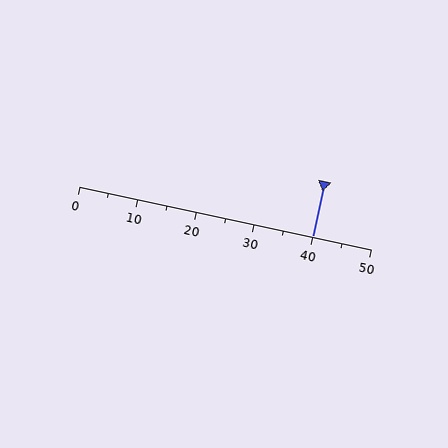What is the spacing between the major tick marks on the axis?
The major ticks are spaced 10 apart.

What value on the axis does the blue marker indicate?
The marker indicates approximately 40.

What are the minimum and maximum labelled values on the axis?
The axis runs from 0 to 50.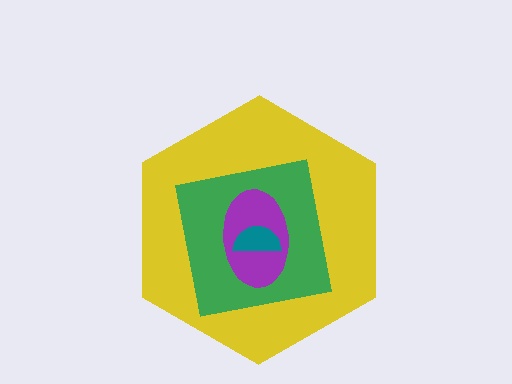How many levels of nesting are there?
4.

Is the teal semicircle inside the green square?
Yes.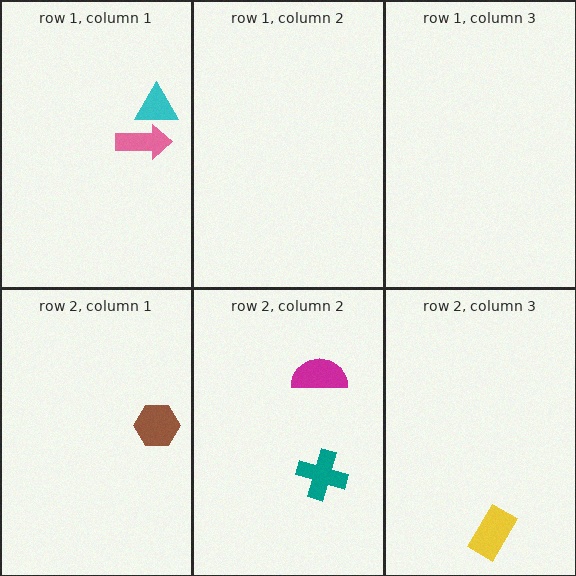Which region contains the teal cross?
The row 2, column 2 region.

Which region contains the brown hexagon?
The row 2, column 1 region.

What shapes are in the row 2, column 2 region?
The magenta semicircle, the teal cross.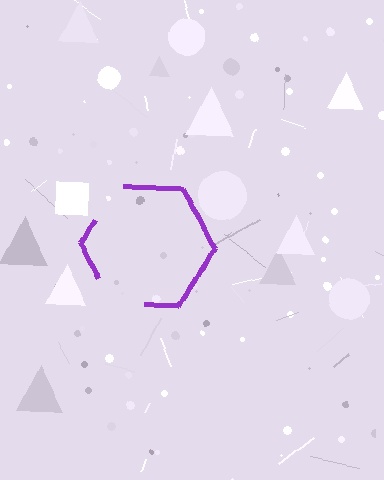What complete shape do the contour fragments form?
The contour fragments form a hexagon.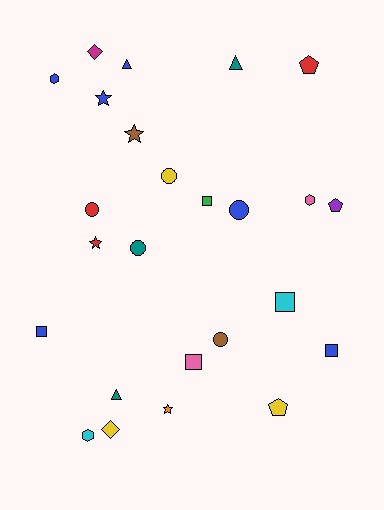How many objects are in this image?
There are 25 objects.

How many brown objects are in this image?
There are 2 brown objects.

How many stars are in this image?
There are 4 stars.